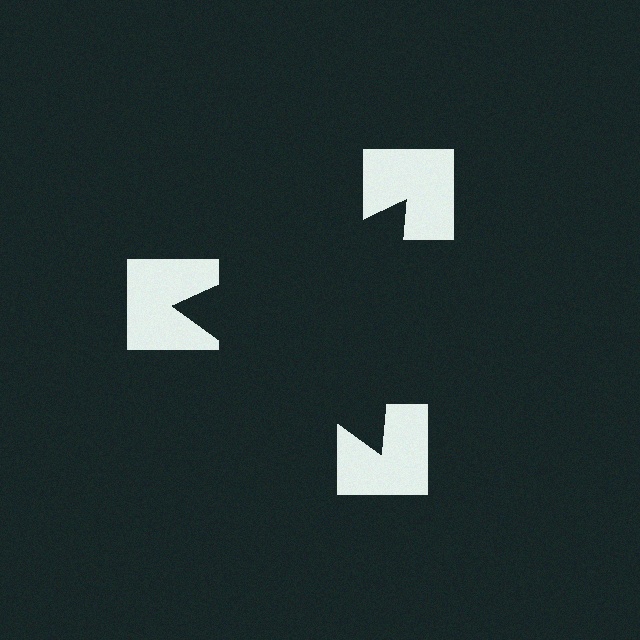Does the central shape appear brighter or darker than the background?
It typically appears slightly darker than the background, even though no actual brightness change is drawn.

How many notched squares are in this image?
There are 3 — one at each vertex of the illusory triangle.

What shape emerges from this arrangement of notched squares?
An illusory triangle — its edges are inferred from the aligned wedge cuts in the notched squares, not physically drawn.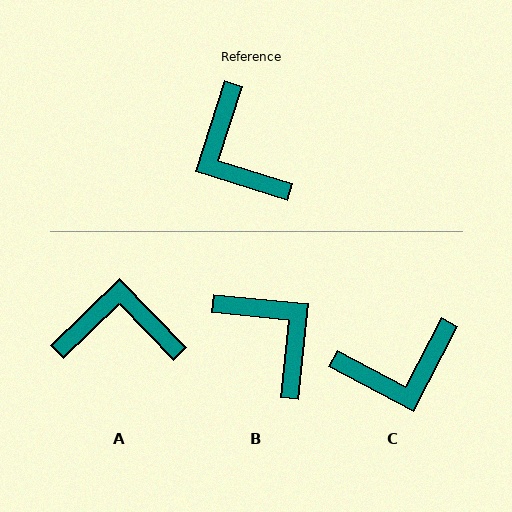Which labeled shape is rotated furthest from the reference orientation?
B, about 168 degrees away.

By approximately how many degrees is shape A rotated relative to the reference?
Approximately 118 degrees clockwise.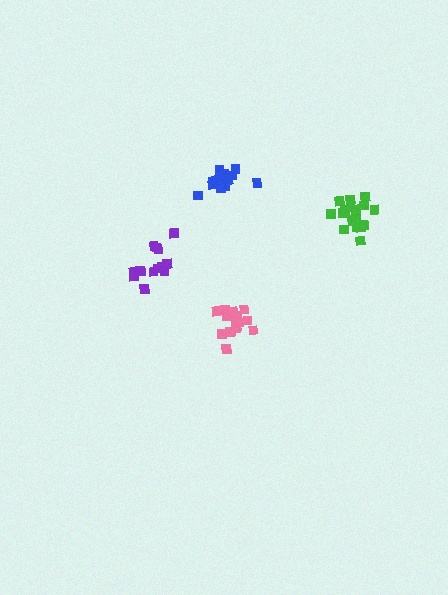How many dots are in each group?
Group 1: 13 dots, Group 2: 15 dots, Group 3: 16 dots, Group 4: 19 dots (63 total).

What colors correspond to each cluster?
The clusters are colored: purple, blue, pink, green.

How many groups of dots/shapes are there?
There are 4 groups.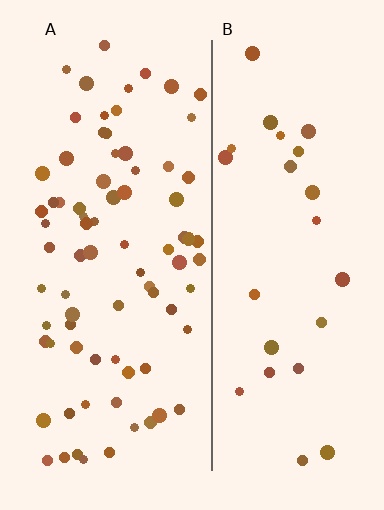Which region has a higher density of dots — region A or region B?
A (the left).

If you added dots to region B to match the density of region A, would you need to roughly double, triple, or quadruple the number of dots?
Approximately triple.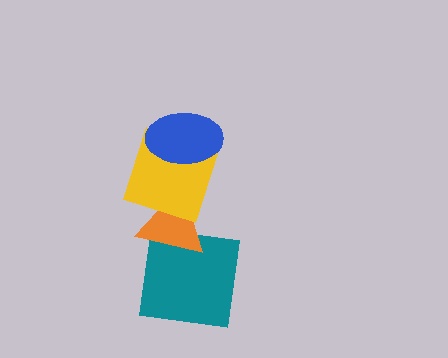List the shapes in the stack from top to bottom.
From top to bottom: the blue ellipse, the yellow square, the orange triangle, the teal square.